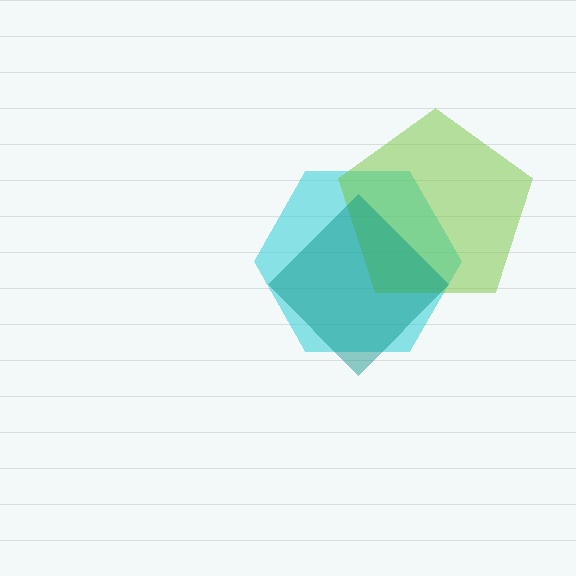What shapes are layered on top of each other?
The layered shapes are: a cyan hexagon, a lime pentagon, a teal diamond.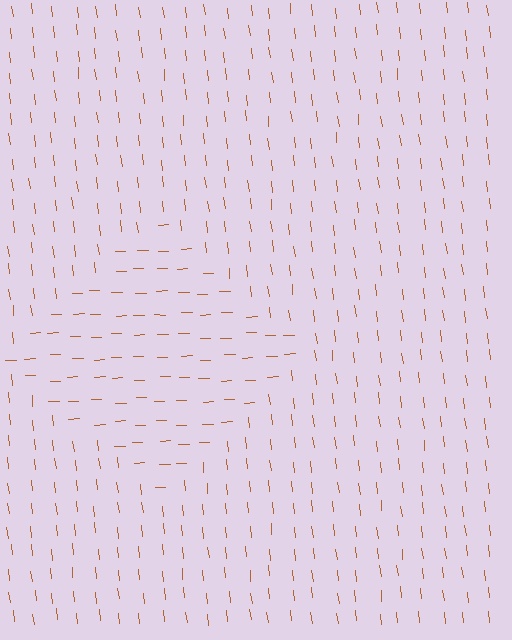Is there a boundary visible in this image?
Yes, there is a texture boundary formed by a change in line orientation.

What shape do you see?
I see a diamond.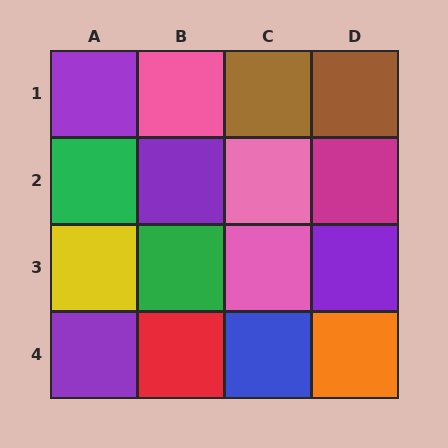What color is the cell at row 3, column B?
Green.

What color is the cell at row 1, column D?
Brown.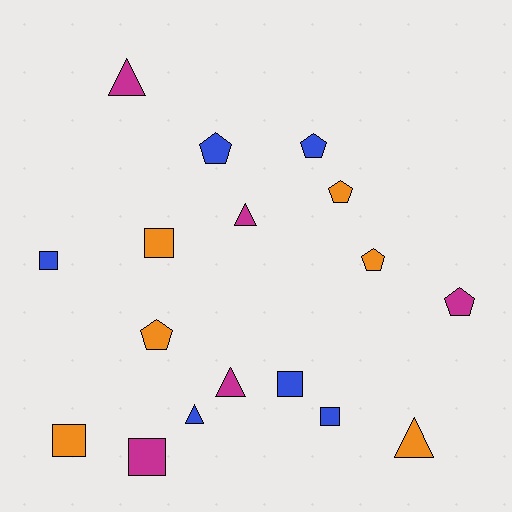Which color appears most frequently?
Orange, with 6 objects.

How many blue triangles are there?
There is 1 blue triangle.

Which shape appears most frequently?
Square, with 6 objects.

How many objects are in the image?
There are 17 objects.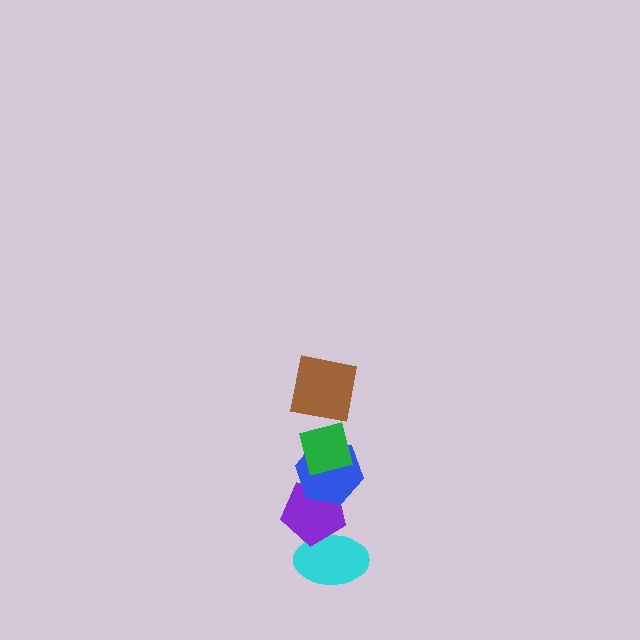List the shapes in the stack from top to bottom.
From top to bottom: the brown square, the green diamond, the blue hexagon, the purple pentagon, the cyan ellipse.